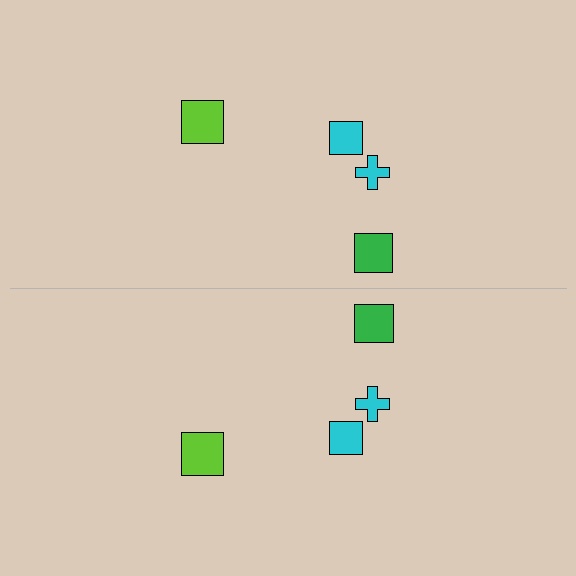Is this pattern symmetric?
Yes, this pattern has bilateral (reflection) symmetry.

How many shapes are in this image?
There are 8 shapes in this image.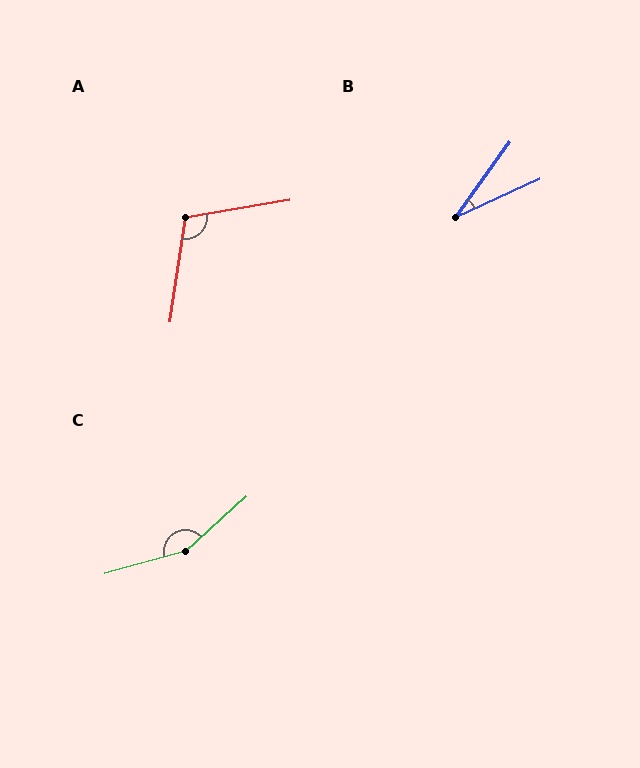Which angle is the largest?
C, at approximately 154 degrees.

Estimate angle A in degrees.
Approximately 108 degrees.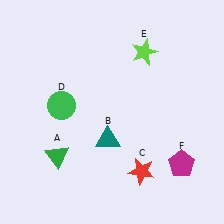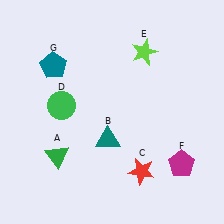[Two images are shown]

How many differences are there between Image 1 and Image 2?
There is 1 difference between the two images.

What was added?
A teal pentagon (G) was added in Image 2.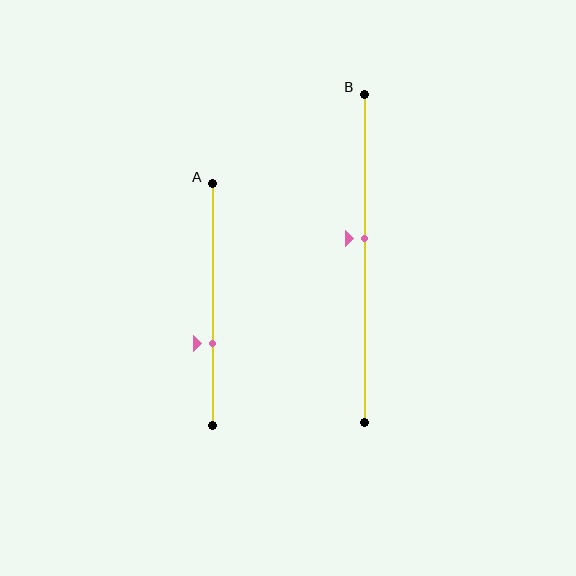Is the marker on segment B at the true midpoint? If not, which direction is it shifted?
No, the marker on segment B is shifted upward by about 6% of the segment length.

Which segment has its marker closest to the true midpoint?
Segment B has its marker closest to the true midpoint.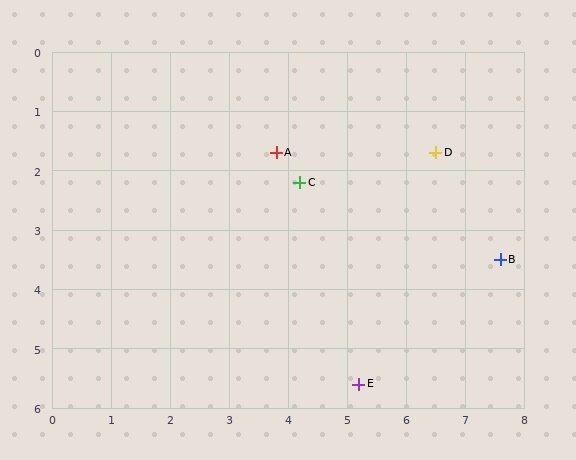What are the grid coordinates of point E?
Point E is at approximately (5.2, 5.6).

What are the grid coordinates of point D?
Point D is at approximately (6.5, 1.7).